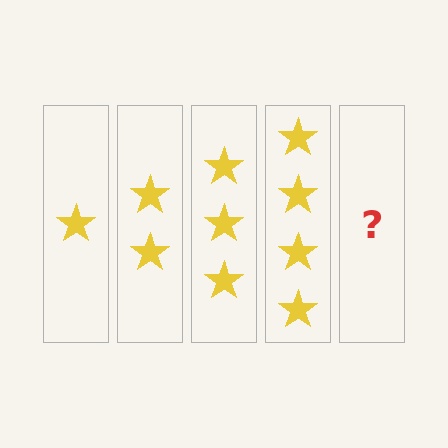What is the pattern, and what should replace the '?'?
The pattern is that each step adds one more star. The '?' should be 5 stars.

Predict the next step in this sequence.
The next step is 5 stars.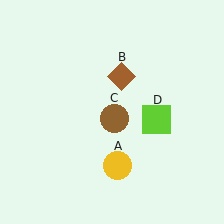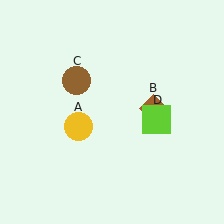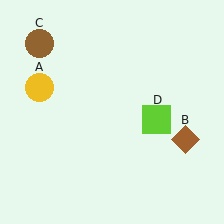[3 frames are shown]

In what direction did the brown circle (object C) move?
The brown circle (object C) moved up and to the left.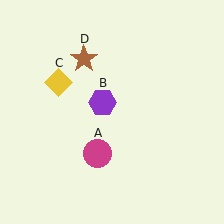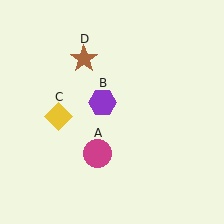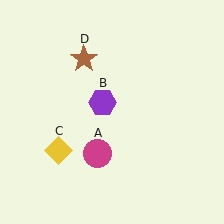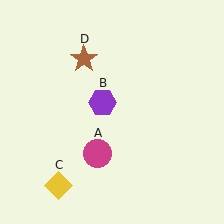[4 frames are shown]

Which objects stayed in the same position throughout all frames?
Magenta circle (object A) and purple hexagon (object B) and brown star (object D) remained stationary.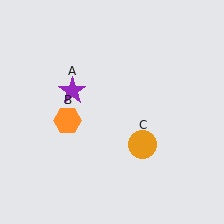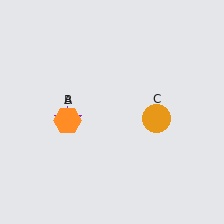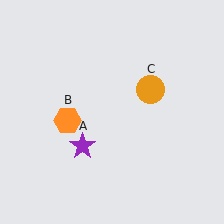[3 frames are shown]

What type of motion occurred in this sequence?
The purple star (object A), orange circle (object C) rotated counterclockwise around the center of the scene.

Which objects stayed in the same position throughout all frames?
Orange hexagon (object B) remained stationary.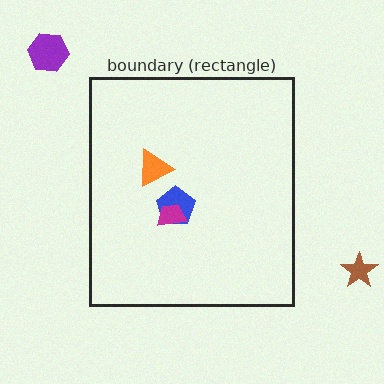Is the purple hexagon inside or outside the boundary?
Outside.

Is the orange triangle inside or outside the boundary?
Inside.